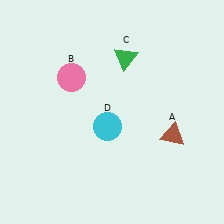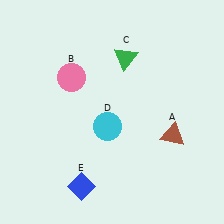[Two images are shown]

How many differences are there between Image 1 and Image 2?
There is 1 difference between the two images.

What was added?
A blue diamond (E) was added in Image 2.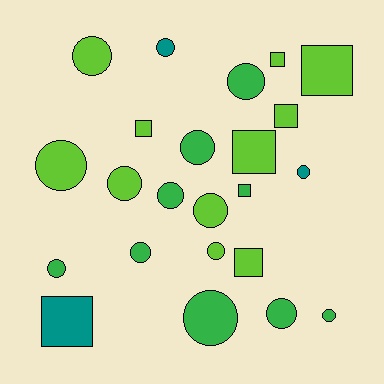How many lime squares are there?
There are 6 lime squares.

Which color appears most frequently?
Lime, with 11 objects.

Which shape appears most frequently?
Circle, with 15 objects.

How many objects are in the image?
There are 23 objects.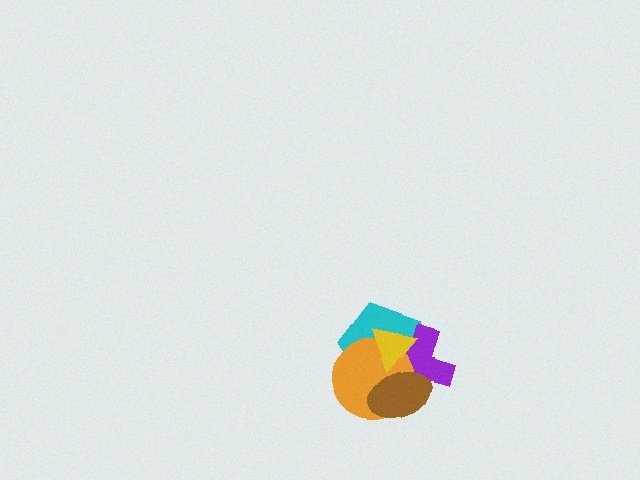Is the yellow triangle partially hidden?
Yes, it is partially covered by another shape.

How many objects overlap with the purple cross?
4 objects overlap with the purple cross.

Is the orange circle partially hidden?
Yes, it is partially covered by another shape.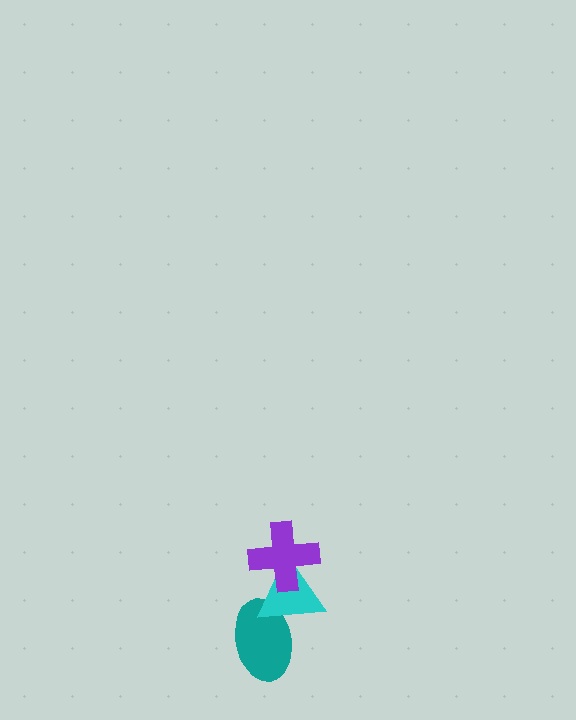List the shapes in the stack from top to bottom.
From top to bottom: the purple cross, the cyan triangle, the teal ellipse.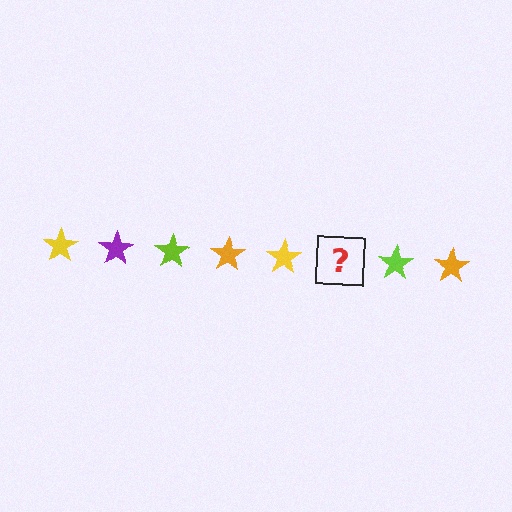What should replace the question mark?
The question mark should be replaced with a purple star.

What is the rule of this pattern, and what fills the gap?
The rule is that the pattern cycles through yellow, purple, lime, orange stars. The gap should be filled with a purple star.